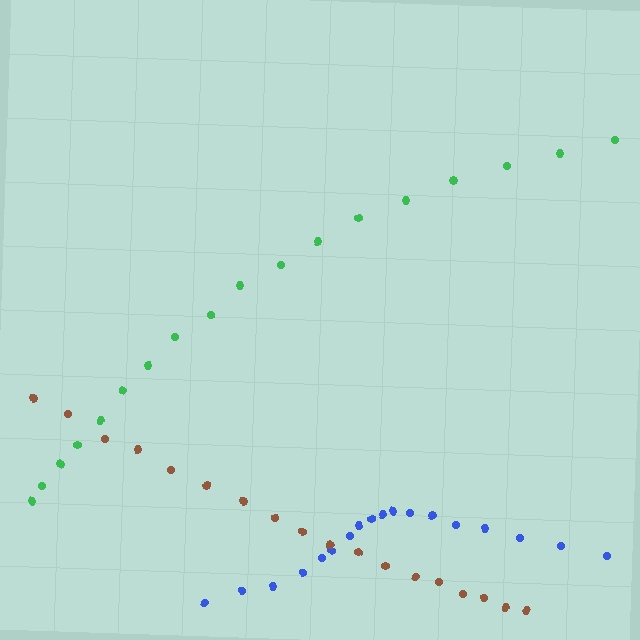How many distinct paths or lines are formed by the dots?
There are 3 distinct paths.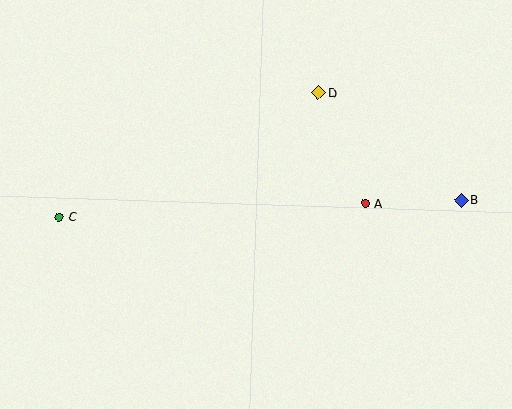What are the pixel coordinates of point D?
Point D is at (319, 93).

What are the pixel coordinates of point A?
Point A is at (365, 203).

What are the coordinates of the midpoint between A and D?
The midpoint between A and D is at (342, 148).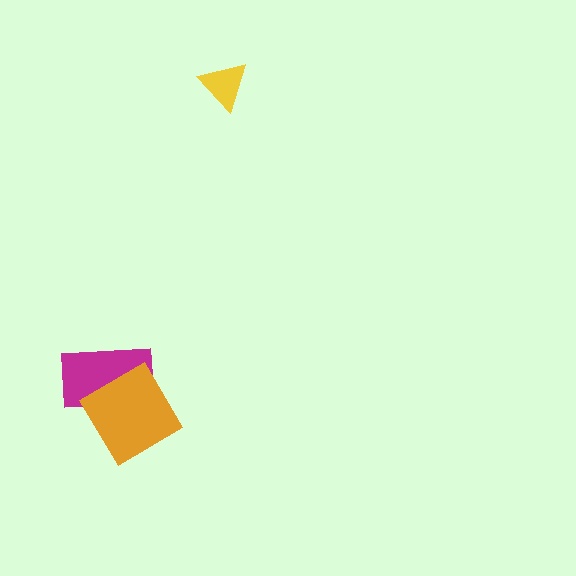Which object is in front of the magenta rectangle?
The orange diamond is in front of the magenta rectangle.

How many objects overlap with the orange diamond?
1 object overlaps with the orange diamond.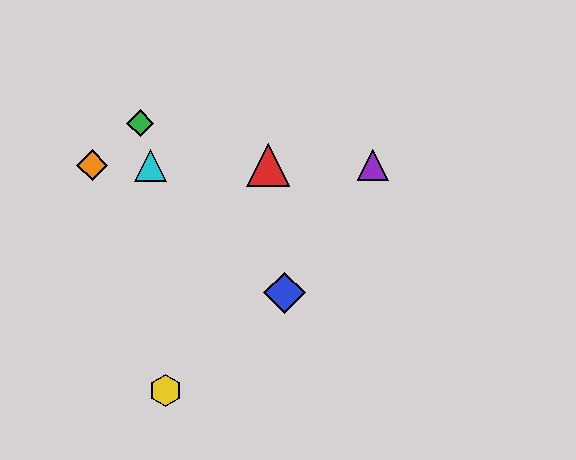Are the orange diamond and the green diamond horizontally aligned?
No, the orange diamond is at y≈165 and the green diamond is at y≈123.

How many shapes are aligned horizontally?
4 shapes (the red triangle, the purple triangle, the orange diamond, the cyan triangle) are aligned horizontally.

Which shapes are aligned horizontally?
The red triangle, the purple triangle, the orange diamond, the cyan triangle are aligned horizontally.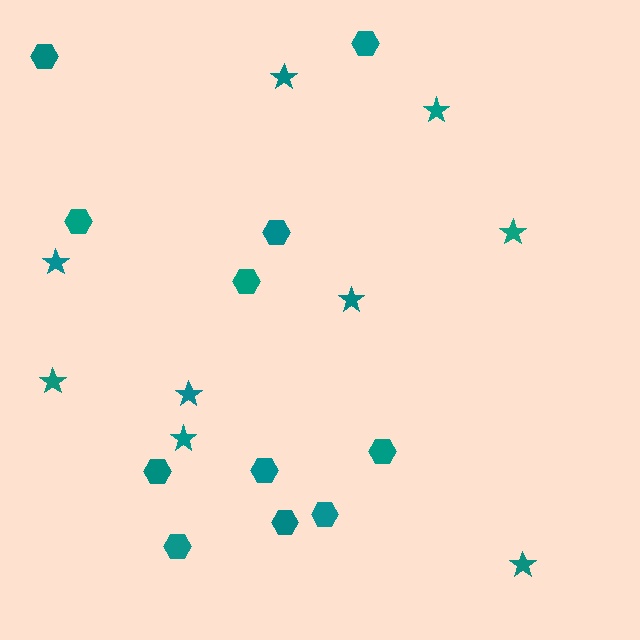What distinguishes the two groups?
There are 2 groups: one group of hexagons (11) and one group of stars (9).